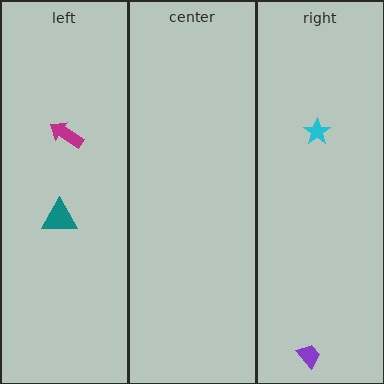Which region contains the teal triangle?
The left region.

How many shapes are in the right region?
2.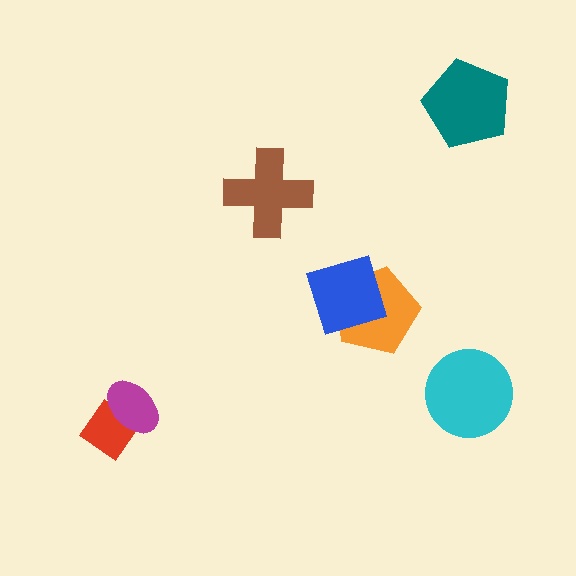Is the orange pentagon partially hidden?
Yes, it is partially covered by another shape.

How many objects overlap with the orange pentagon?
1 object overlaps with the orange pentagon.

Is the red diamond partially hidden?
Yes, it is partially covered by another shape.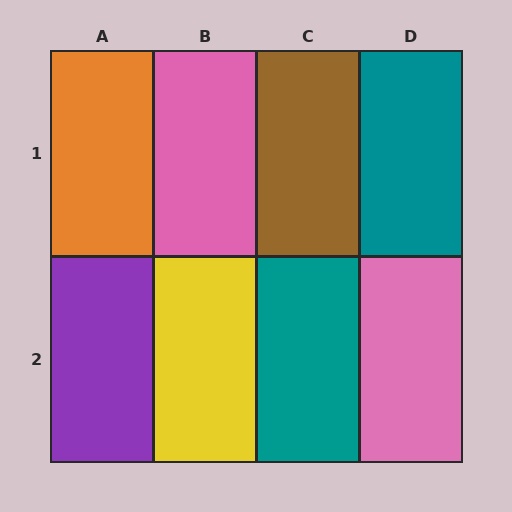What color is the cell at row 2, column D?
Pink.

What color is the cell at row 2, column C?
Teal.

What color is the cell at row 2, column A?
Purple.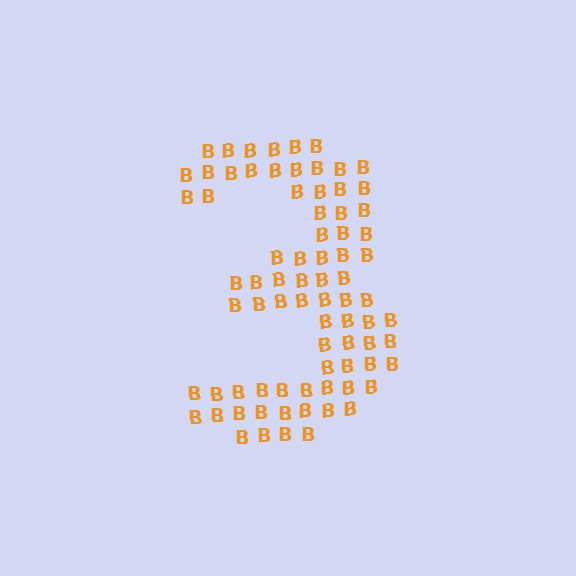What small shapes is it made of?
It is made of small letter B's.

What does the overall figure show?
The overall figure shows the digit 3.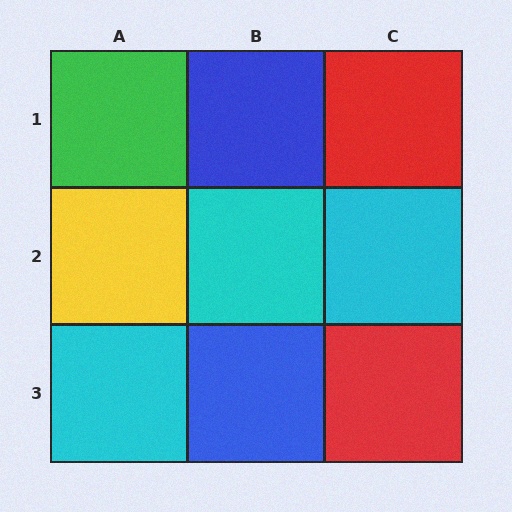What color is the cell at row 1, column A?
Green.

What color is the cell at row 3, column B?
Blue.